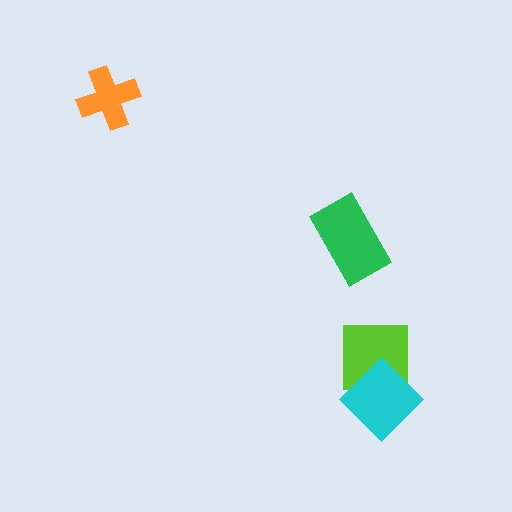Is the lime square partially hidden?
Yes, it is partially covered by another shape.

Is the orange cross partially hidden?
No, no other shape covers it.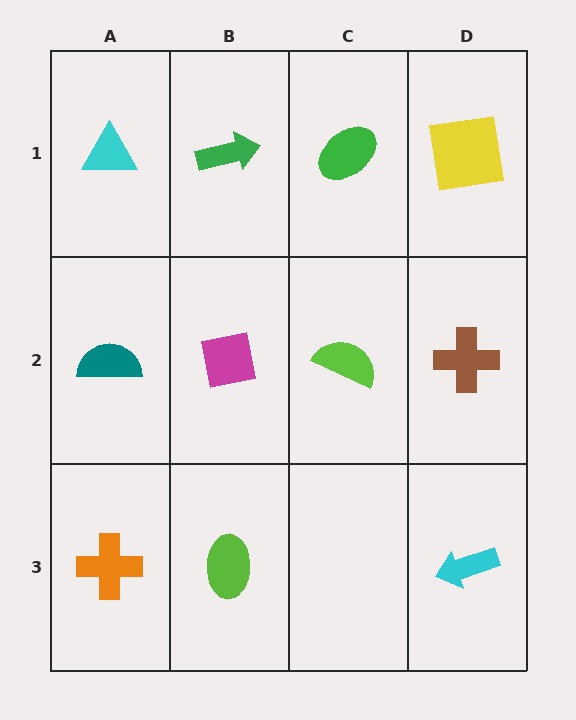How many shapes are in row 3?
3 shapes.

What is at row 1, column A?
A cyan triangle.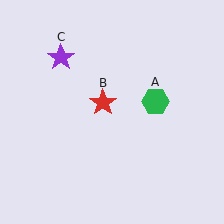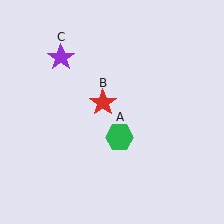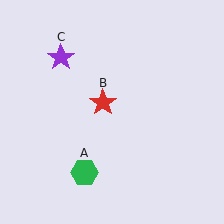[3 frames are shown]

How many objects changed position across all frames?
1 object changed position: green hexagon (object A).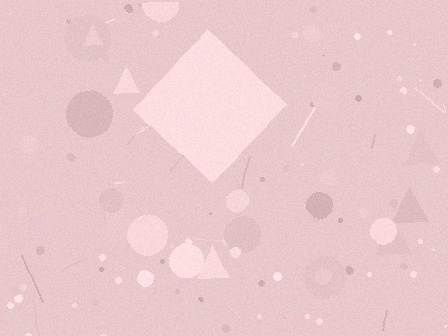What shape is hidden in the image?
A diamond is hidden in the image.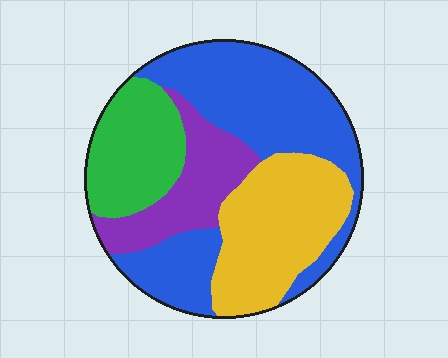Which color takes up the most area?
Blue, at roughly 40%.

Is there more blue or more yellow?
Blue.